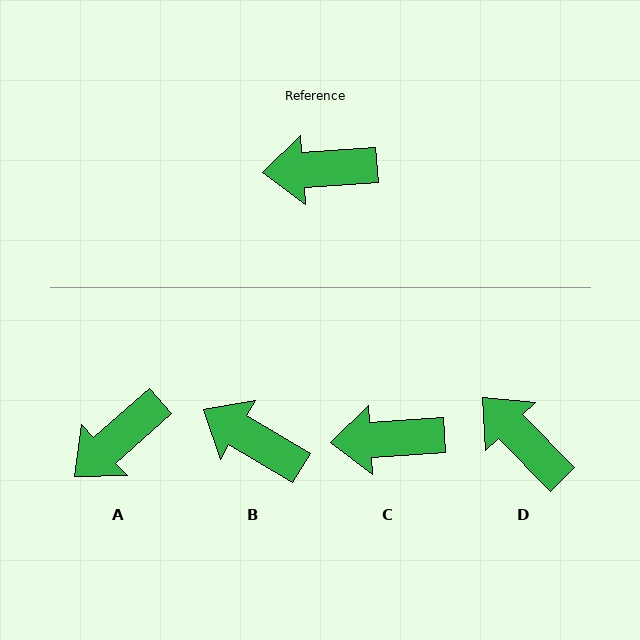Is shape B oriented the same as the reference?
No, it is off by about 35 degrees.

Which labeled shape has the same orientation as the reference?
C.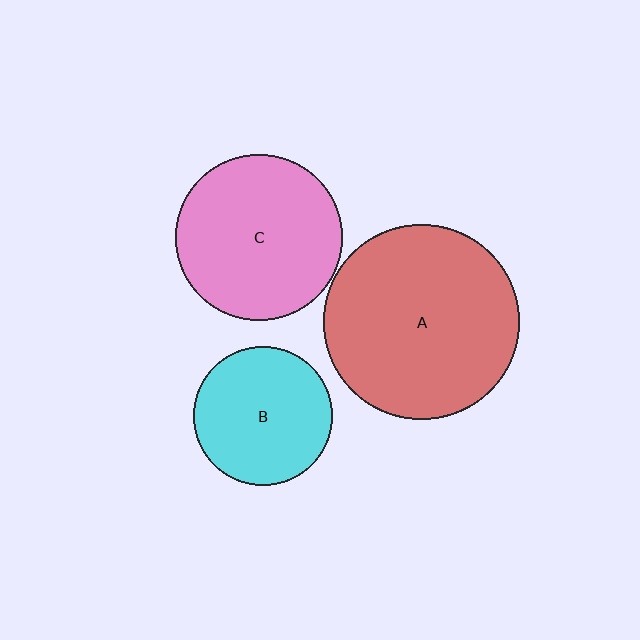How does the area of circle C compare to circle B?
Approximately 1.4 times.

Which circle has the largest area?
Circle A (red).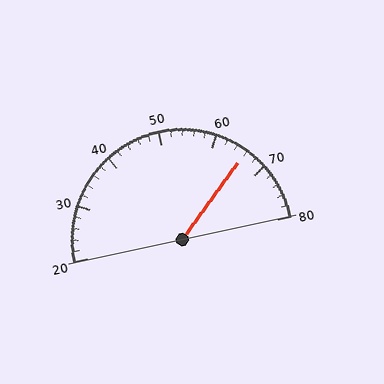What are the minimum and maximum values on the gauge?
The gauge ranges from 20 to 80.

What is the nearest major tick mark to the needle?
The nearest major tick mark is 70.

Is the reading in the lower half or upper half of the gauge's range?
The reading is in the upper half of the range (20 to 80).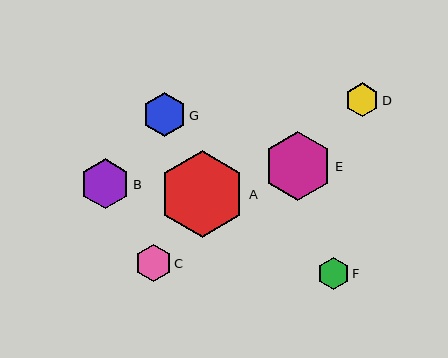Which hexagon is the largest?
Hexagon A is the largest with a size of approximately 87 pixels.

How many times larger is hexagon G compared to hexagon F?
Hexagon G is approximately 1.4 times the size of hexagon F.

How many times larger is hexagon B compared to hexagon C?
Hexagon B is approximately 1.4 times the size of hexagon C.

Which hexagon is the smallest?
Hexagon F is the smallest with a size of approximately 31 pixels.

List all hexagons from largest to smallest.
From largest to smallest: A, E, B, G, C, D, F.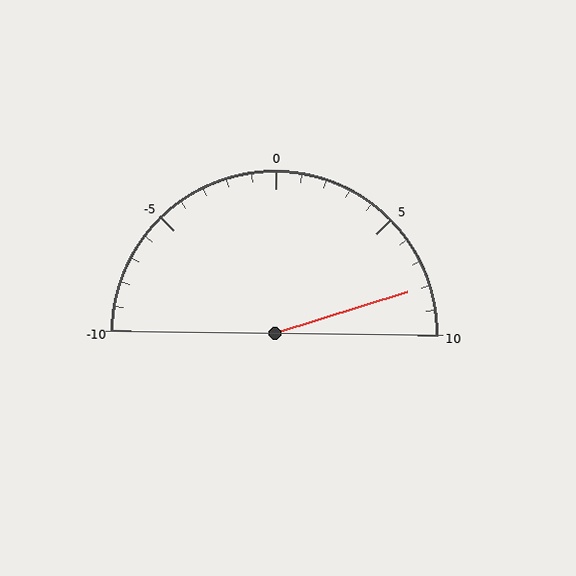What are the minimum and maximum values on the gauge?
The gauge ranges from -10 to 10.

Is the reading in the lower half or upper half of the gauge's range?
The reading is in the upper half of the range (-10 to 10).